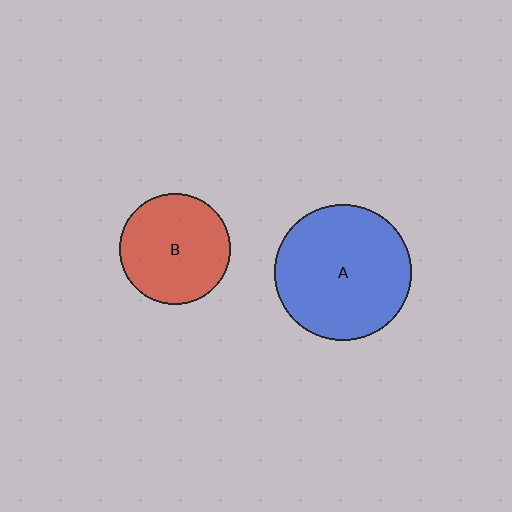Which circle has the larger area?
Circle A (blue).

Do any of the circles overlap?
No, none of the circles overlap.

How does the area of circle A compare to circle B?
Approximately 1.5 times.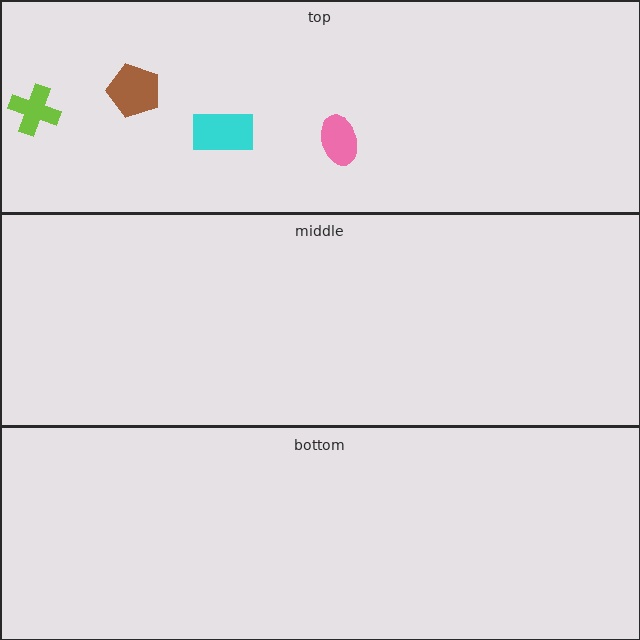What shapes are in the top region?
The brown pentagon, the lime cross, the pink ellipse, the cyan rectangle.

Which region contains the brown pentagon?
The top region.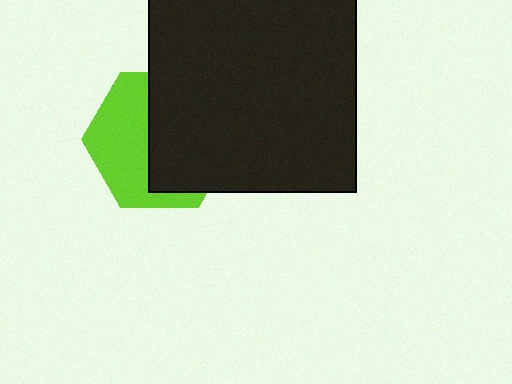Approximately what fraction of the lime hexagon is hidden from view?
Roughly 55% of the lime hexagon is hidden behind the black square.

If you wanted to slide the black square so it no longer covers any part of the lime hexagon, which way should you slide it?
Slide it right — that is the most direct way to separate the two shapes.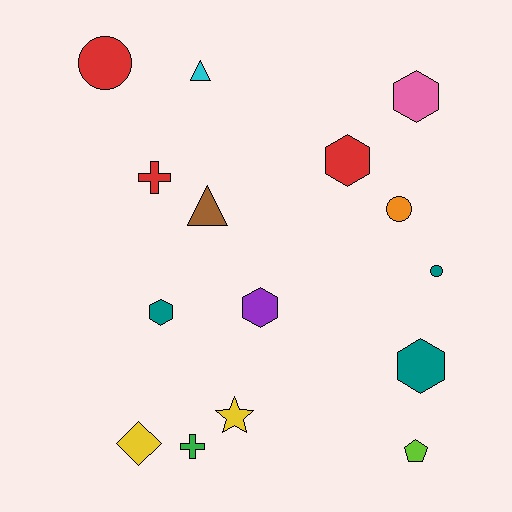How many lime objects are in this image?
There is 1 lime object.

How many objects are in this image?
There are 15 objects.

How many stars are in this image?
There is 1 star.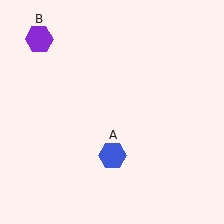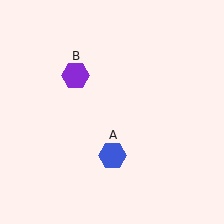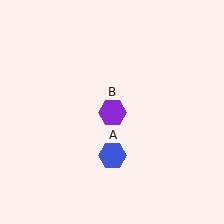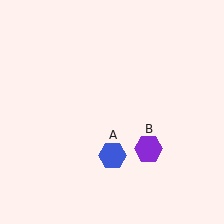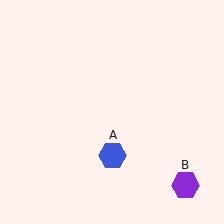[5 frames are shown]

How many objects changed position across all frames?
1 object changed position: purple hexagon (object B).